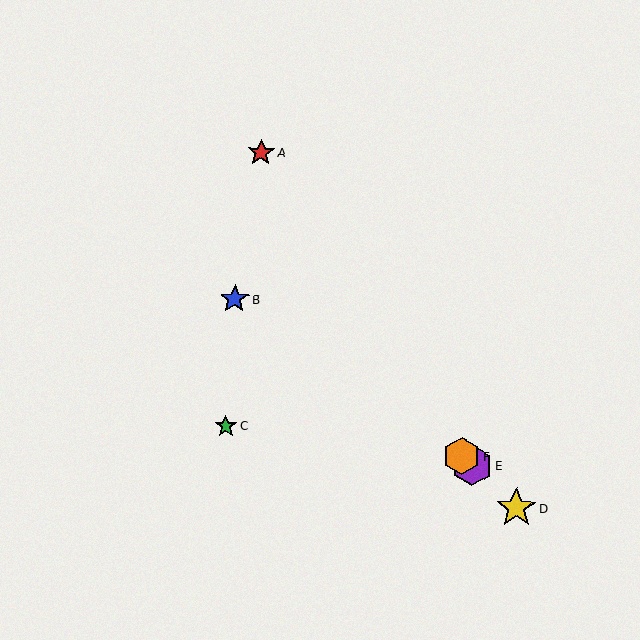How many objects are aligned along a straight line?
3 objects (D, E, F) are aligned along a straight line.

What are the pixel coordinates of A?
Object A is at (261, 153).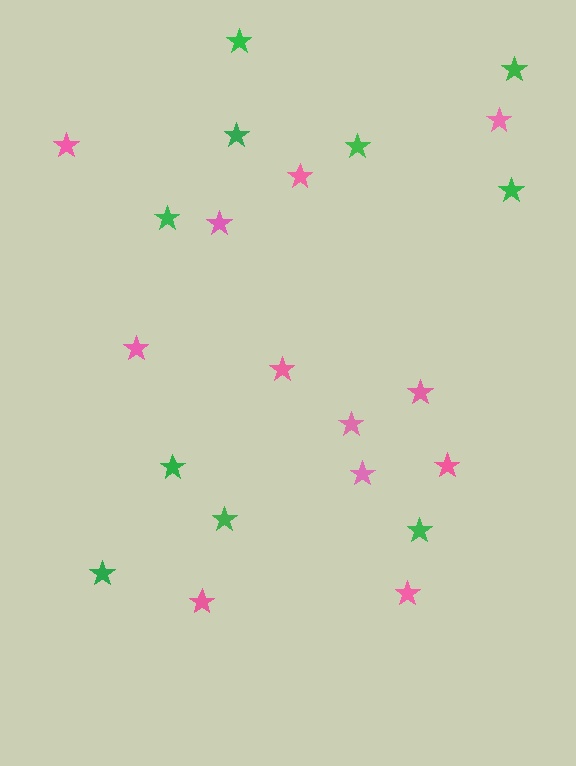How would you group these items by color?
There are 2 groups: one group of green stars (10) and one group of pink stars (12).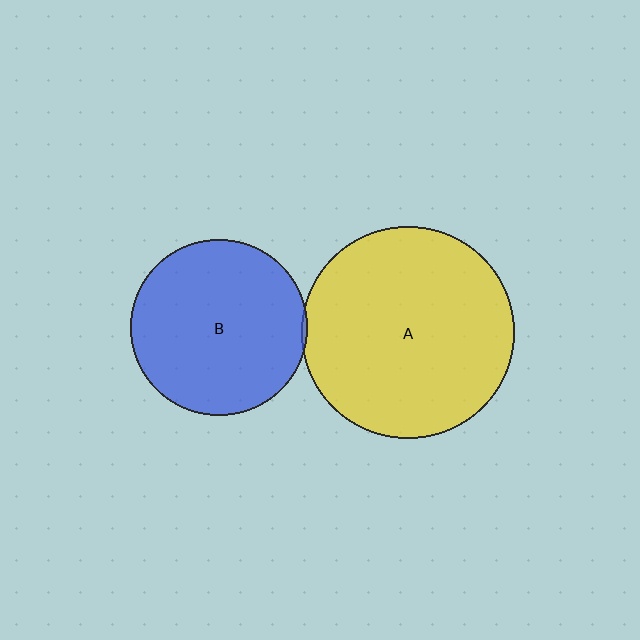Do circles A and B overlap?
Yes.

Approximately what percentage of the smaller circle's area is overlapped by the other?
Approximately 5%.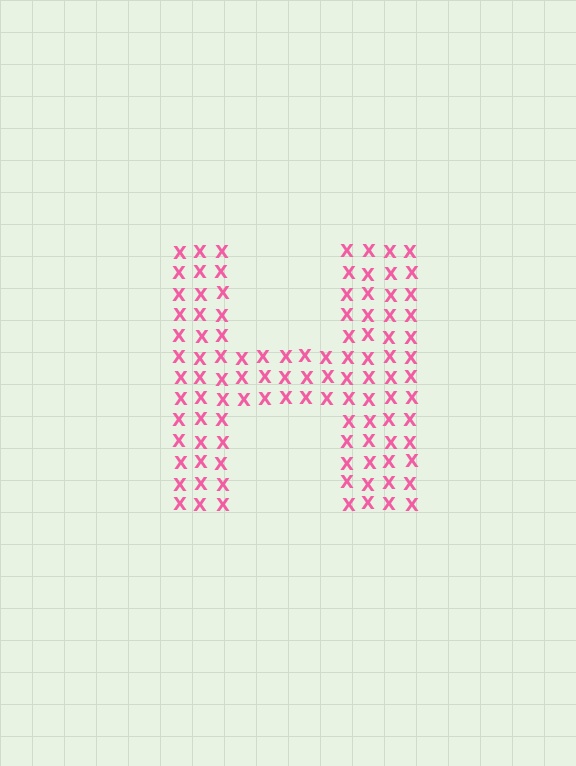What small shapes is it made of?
It is made of small letter X's.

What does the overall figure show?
The overall figure shows the letter H.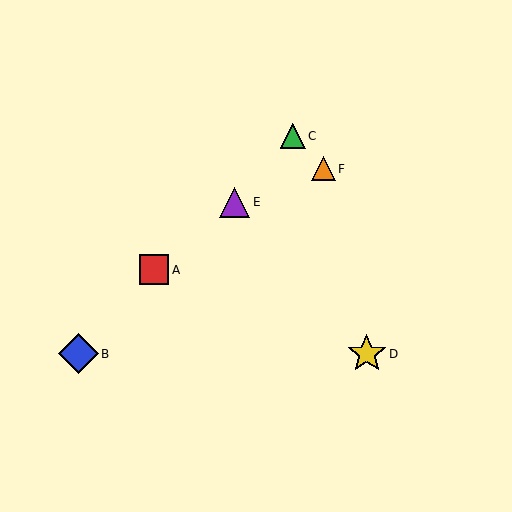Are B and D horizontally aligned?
Yes, both are at y≈354.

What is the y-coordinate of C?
Object C is at y≈136.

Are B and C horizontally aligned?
No, B is at y≈354 and C is at y≈136.